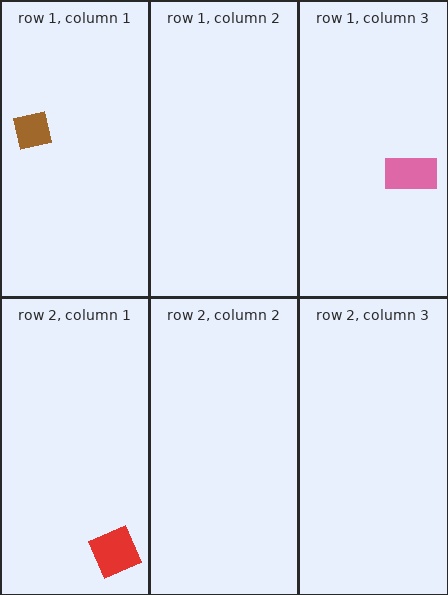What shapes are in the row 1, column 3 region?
The pink rectangle.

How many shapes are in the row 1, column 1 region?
1.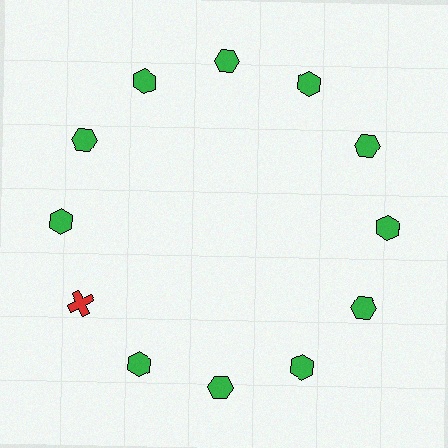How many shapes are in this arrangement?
There are 12 shapes arranged in a ring pattern.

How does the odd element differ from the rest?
It differs in both color (red instead of green) and shape (cross instead of hexagon).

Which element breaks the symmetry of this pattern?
The red cross at roughly the 8 o'clock position breaks the symmetry. All other shapes are green hexagons.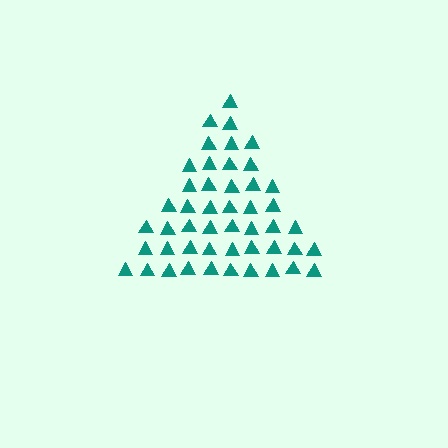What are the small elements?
The small elements are triangles.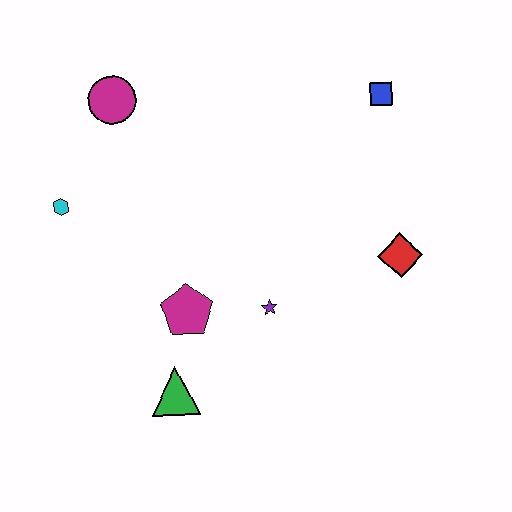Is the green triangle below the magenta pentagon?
Yes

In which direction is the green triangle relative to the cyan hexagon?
The green triangle is below the cyan hexagon.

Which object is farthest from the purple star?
The magenta circle is farthest from the purple star.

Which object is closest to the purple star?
The magenta pentagon is closest to the purple star.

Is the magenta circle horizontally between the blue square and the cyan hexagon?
Yes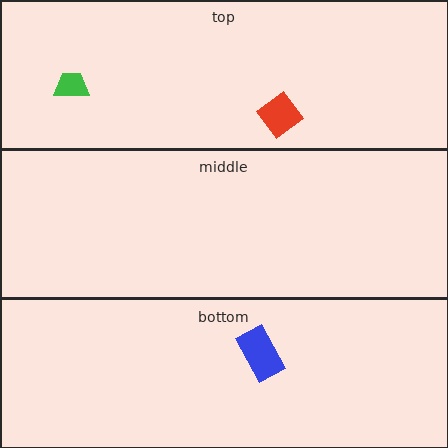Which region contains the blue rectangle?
The bottom region.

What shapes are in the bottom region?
The blue rectangle.